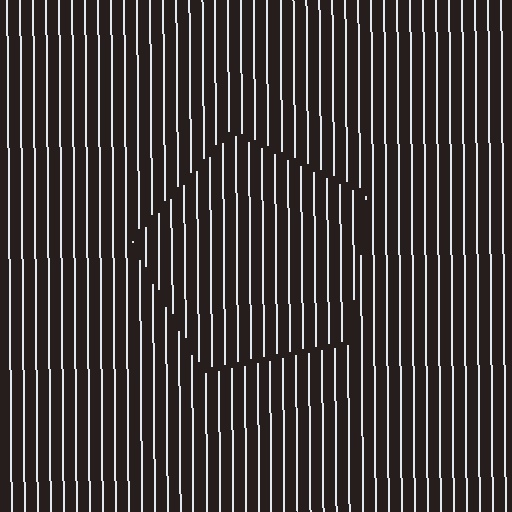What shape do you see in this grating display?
An illusory pentagon. The interior of the shape contains the same grating, shifted by half a period — the contour is defined by the phase discontinuity where line-ends from the inner and outer gratings abut.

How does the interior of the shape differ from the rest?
The interior of the shape contains the same grating, shifted by half a period — the contour is defined by the phase discontinuity where line-ends from the inner and outer gratings abut.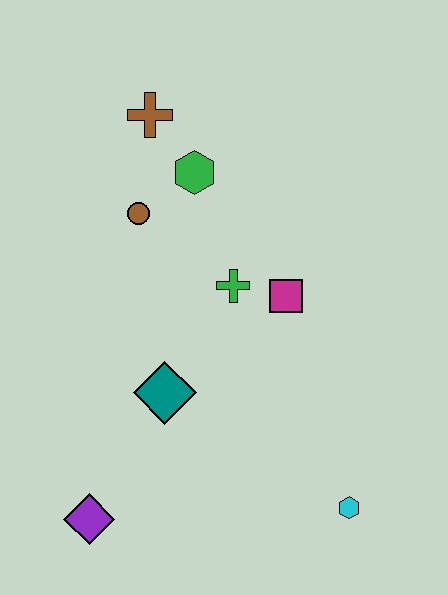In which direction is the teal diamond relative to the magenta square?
The teal diamond is to the left of the magenta square.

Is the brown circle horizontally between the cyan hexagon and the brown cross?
No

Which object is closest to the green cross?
The magenta square is closest to the green cross.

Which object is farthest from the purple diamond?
The brown cross is farthest from the purple diamond.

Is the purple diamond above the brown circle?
No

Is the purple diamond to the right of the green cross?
No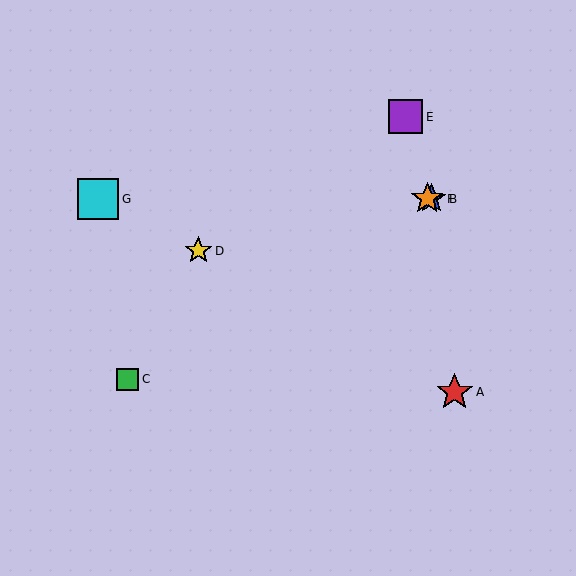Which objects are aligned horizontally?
Objects B, F, G are aligned horizontally.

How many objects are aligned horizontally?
3 objects (B, F, G) are aligned horizontally.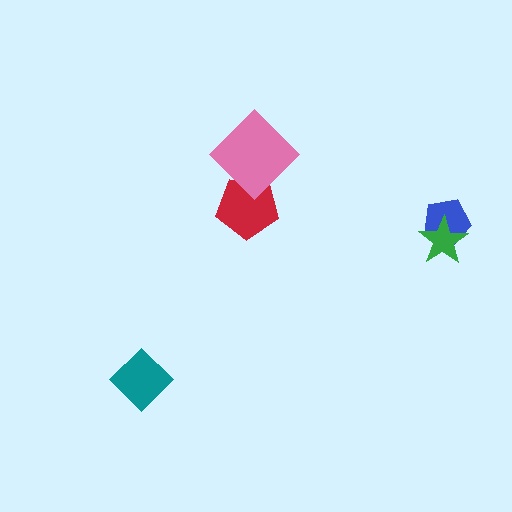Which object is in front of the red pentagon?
The pink diamond is in front of the red pentagon.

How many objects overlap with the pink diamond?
1 object overlaps with the pink diamond.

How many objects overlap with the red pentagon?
1 object overlaps with the red pentagon.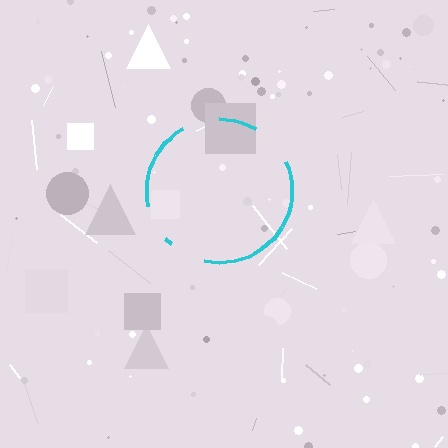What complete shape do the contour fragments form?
The contour fragments form a circle.